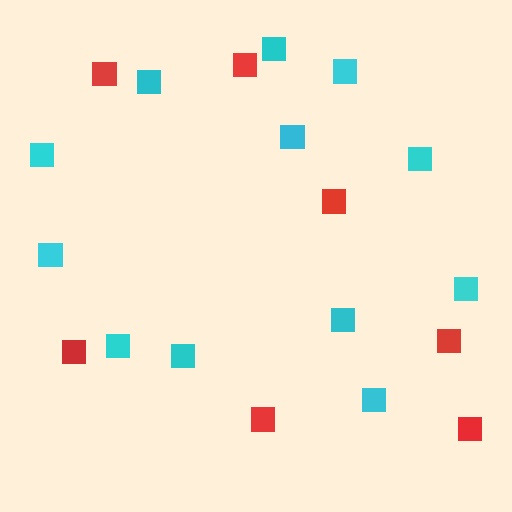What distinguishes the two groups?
There are 2 groups: one group of cyan squares (12) and one group of red squares (7).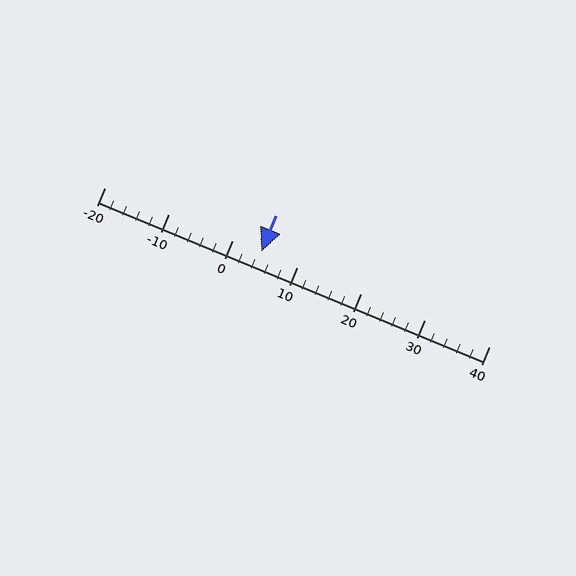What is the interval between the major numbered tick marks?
The major tick marks are spaced 10 units apart.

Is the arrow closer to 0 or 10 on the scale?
The arrow is closer to 0.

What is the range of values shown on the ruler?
The ruler shows values from -20 to 40.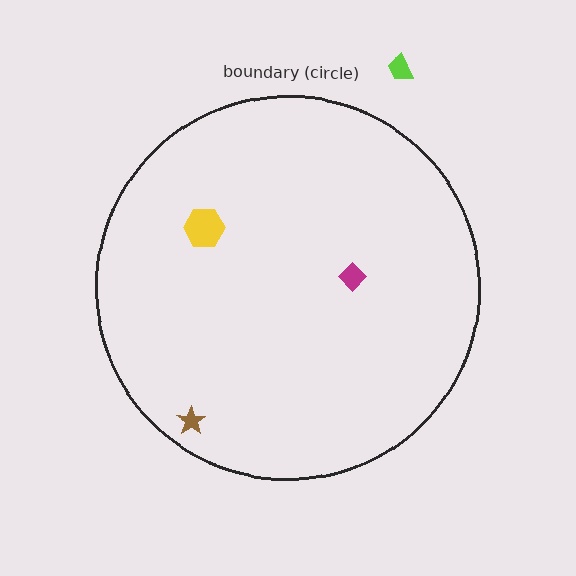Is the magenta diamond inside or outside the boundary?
Inside.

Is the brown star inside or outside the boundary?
Inside.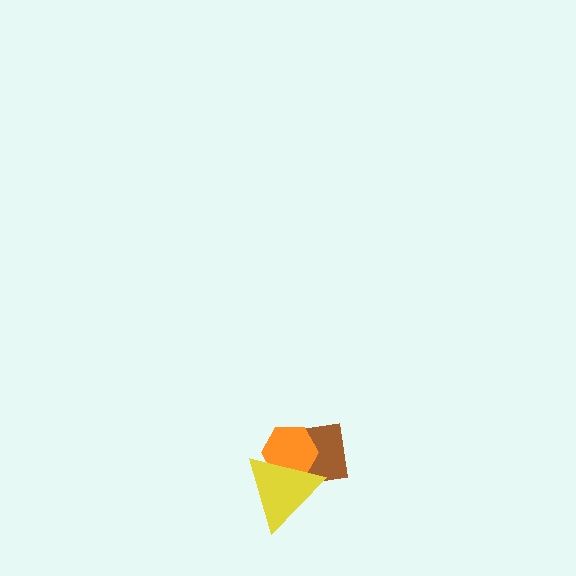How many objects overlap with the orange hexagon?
2 objects overlap with the orange hexagon.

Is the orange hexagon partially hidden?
Yes, it is partially covered by another shape.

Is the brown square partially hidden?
Yes, it is partially covered by another shape.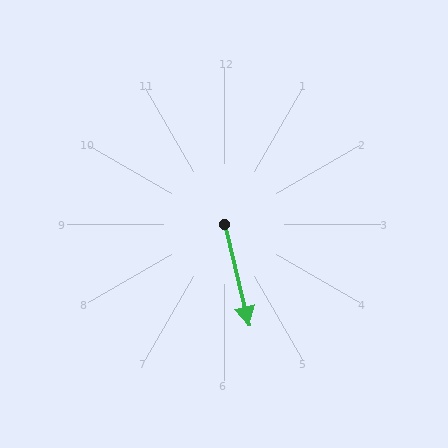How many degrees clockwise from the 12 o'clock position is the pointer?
Approximately 166 degrees.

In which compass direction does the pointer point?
South.